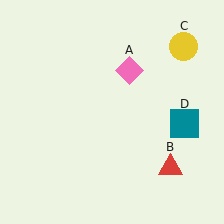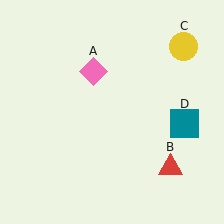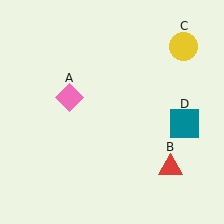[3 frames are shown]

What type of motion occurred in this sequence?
The pink diamond (object A) rotated counterclockwise around the center of the scene.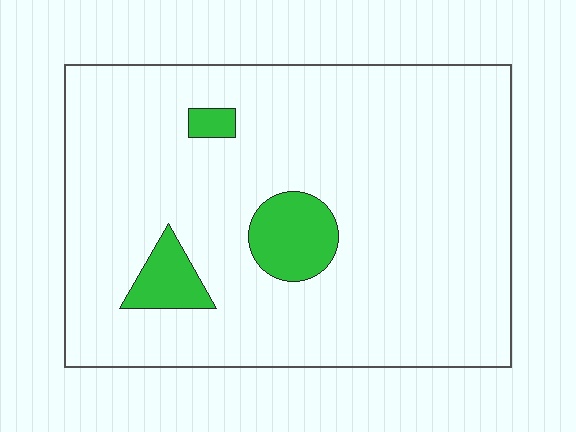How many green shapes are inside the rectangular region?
3.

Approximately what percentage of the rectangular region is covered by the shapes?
Approximately 10%.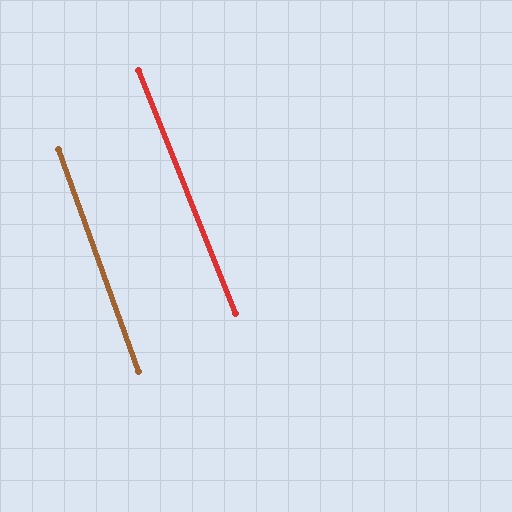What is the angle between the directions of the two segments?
Approximately 2 degrees.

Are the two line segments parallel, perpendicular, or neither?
Parallel — their directions differ by only 2.0°.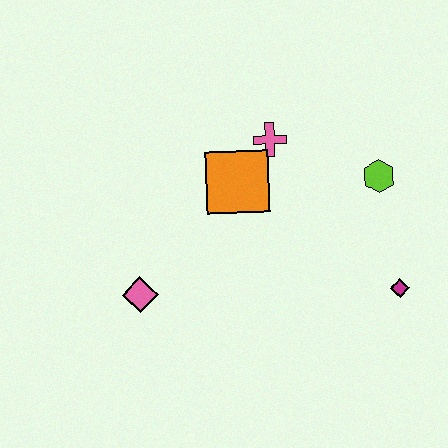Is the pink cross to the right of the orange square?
Yes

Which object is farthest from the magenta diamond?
The pink diamond is farthest from the magenta diamond.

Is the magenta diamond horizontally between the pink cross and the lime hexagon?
No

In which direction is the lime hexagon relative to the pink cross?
The lime hexagon is to the right of the pink cross.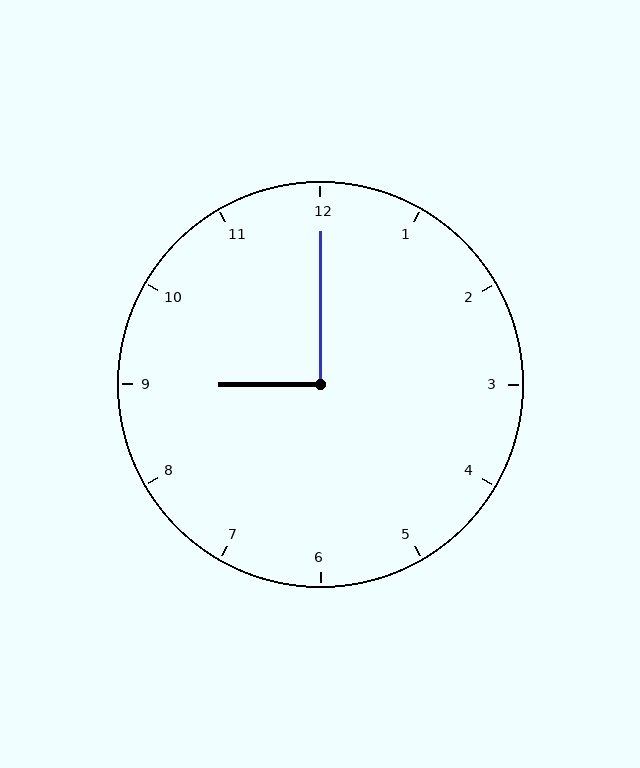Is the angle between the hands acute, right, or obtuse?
It is right.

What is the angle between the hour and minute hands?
Approximately 90 degrees.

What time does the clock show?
9:00.